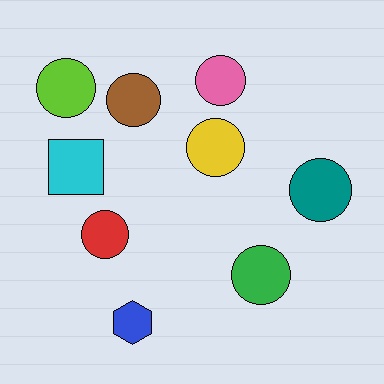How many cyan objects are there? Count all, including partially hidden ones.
There is 1 cyan object.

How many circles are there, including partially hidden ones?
There are 7 circles.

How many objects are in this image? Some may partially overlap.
There are 9 objects.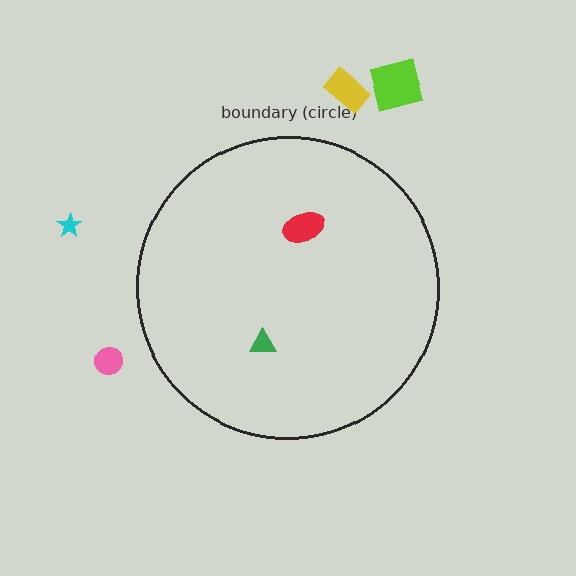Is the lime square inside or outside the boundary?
Outside.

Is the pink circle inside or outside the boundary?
Outside.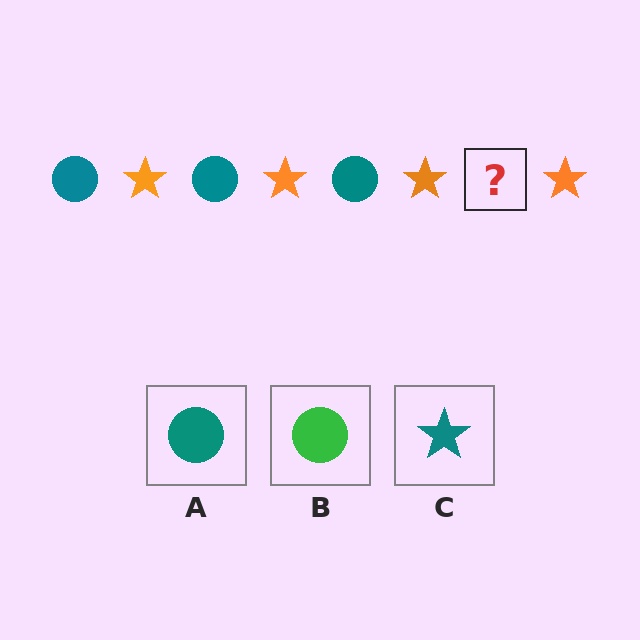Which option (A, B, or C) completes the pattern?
A.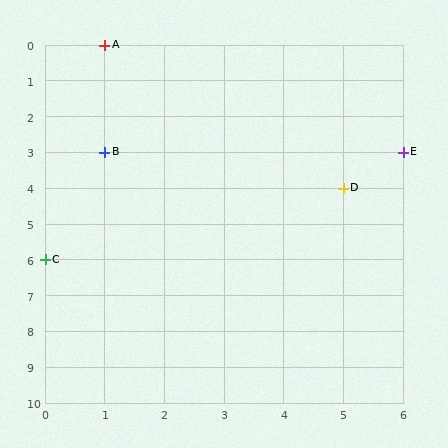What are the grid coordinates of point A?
Point A is at grid coordinates (1, 0).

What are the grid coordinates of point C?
Point C is at grid coordinates (0, 6).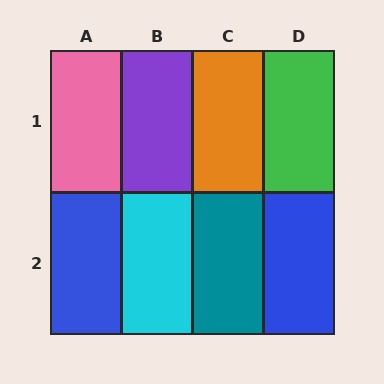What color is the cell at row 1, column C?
Orange.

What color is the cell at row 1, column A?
Pink.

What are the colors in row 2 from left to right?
Blue, cyan, teal, blue.